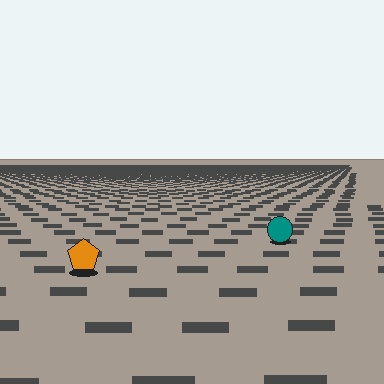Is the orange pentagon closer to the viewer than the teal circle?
Yes. The orange pentagon is closer — you can tell from the texture gradient: the ground texture is coarser near it.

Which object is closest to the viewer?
The orange pentagon is closest. The texture marks near it are larger and more spread out.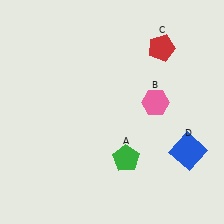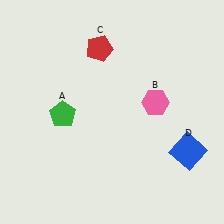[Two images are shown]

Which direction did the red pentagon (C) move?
The red pentagon (C) moved left.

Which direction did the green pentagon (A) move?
The green pentagon (A) moved left.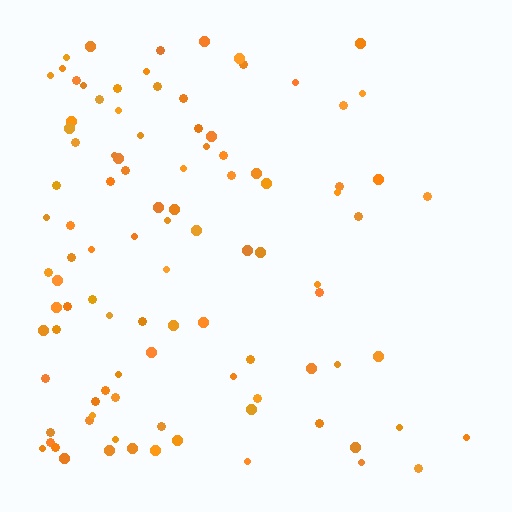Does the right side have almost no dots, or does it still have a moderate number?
Still a moderate number, just noticeably fewer than the left.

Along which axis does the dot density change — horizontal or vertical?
Horizontal.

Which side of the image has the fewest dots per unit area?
The right.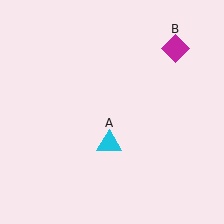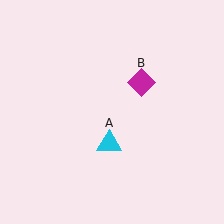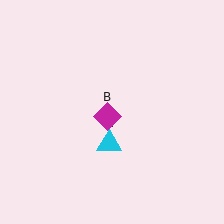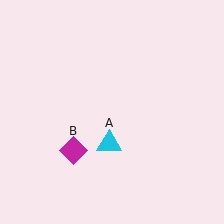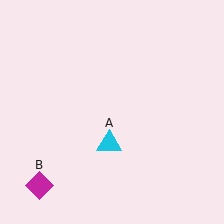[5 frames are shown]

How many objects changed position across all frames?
1 object changed position: magenta diamond (object B).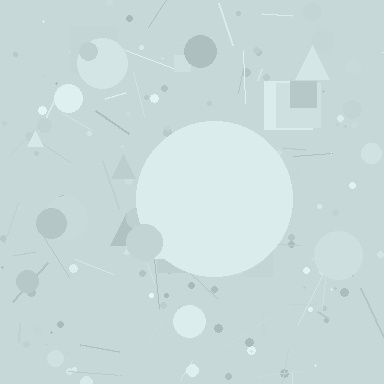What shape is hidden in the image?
A circle is hidden in the image.